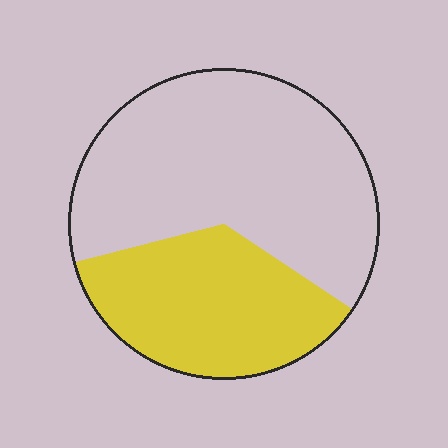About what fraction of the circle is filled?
About three eighths (3/8).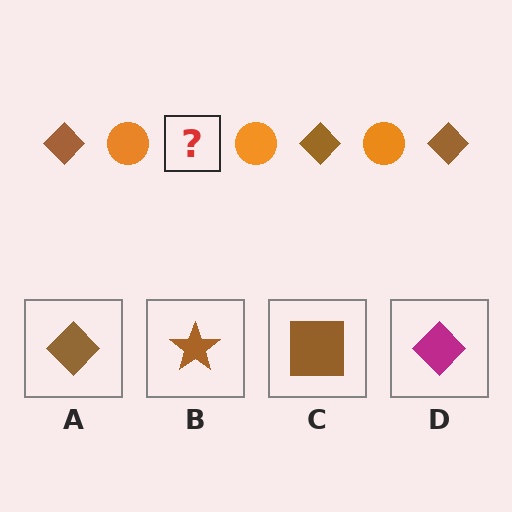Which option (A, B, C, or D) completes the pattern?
A.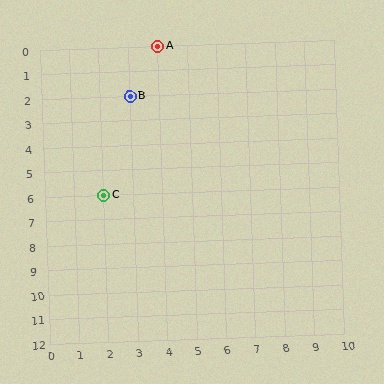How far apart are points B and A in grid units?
Points B and A are 1 column and 2 rows apart (about 2.2 grid units diagonally).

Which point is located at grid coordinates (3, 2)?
Point B is at (3, 2).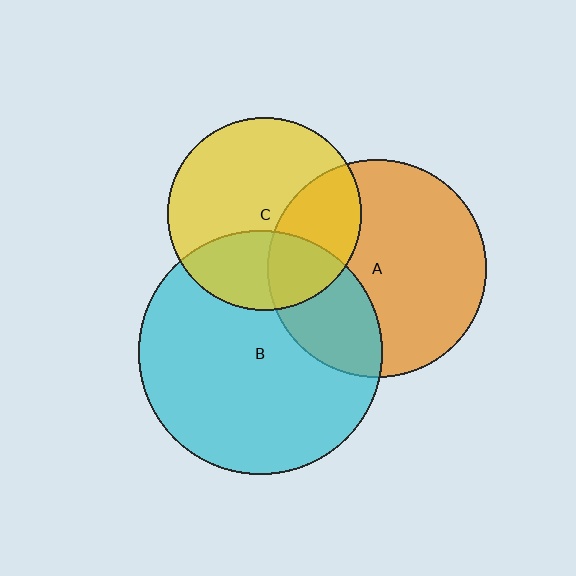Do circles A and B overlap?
Yes.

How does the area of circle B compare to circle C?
Approximately 1.6 times.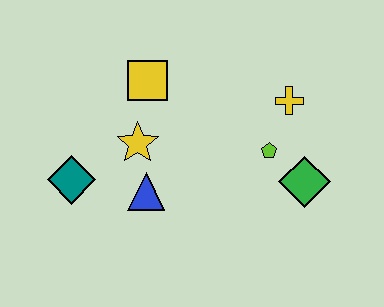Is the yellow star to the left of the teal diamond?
No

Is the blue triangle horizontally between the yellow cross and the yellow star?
Yes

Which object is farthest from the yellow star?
The green diamond is farthest from the yellow star.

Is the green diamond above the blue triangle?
Yes